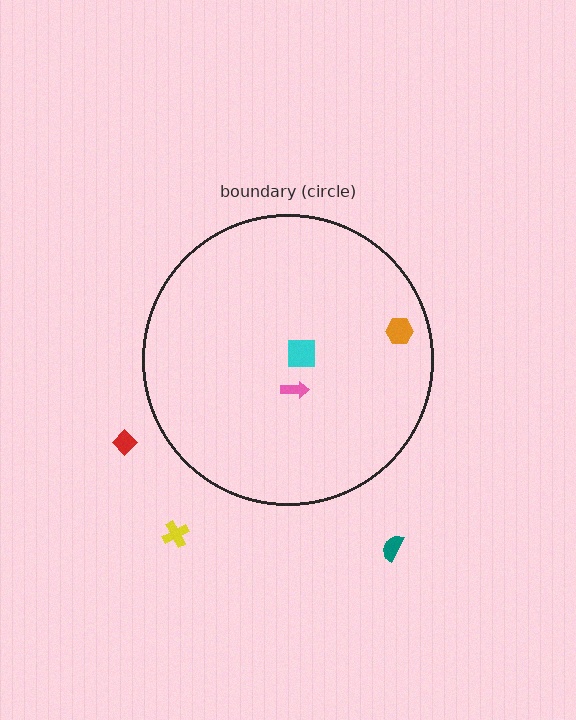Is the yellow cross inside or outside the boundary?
Outside.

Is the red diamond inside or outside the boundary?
Outside.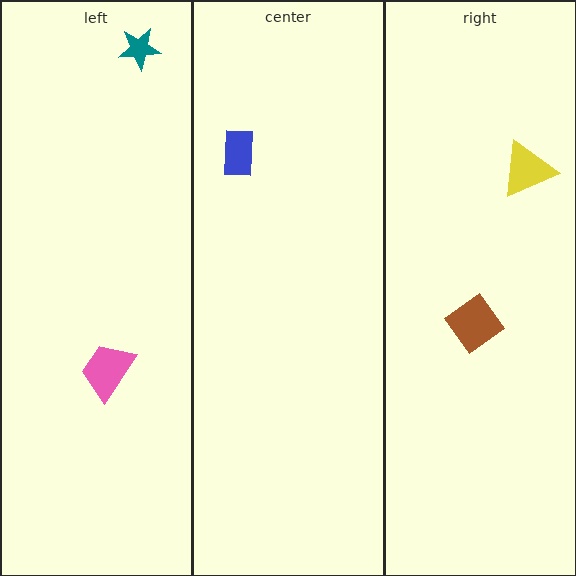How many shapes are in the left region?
2.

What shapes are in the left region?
The pink trapezoid, the teal star.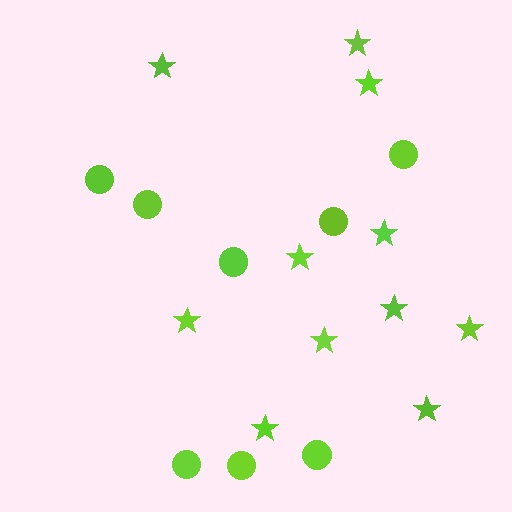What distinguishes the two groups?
There are 2 groups: one group of stars (11) and one group of circles (8).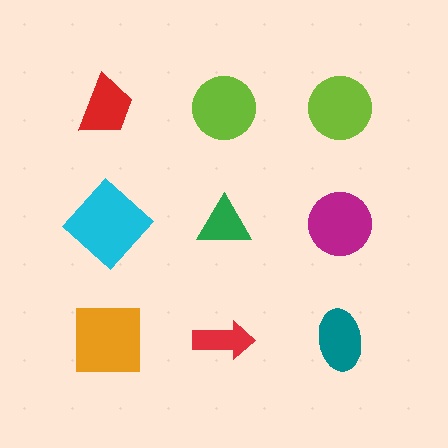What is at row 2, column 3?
A magenta circle.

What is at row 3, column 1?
An orange square.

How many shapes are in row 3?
3 shapes.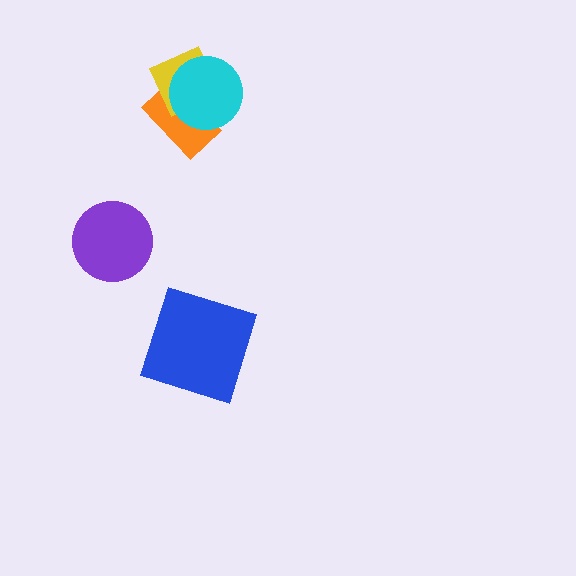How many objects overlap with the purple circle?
0 objects overlap with the purple circle.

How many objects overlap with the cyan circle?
2 objects overlap with the cyan circle.